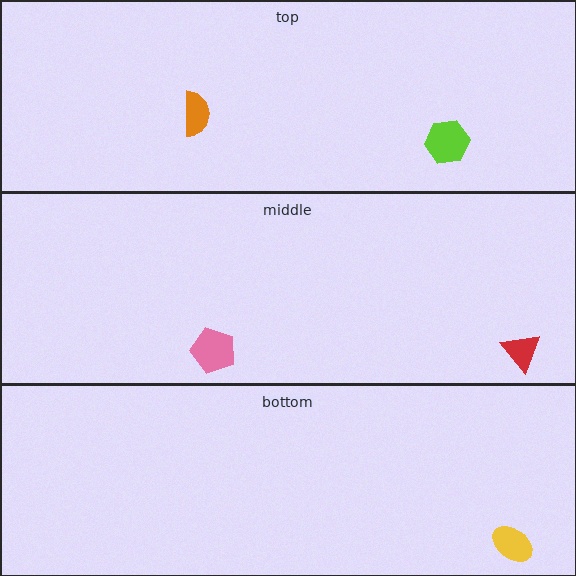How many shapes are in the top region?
2.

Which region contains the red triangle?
The middle region.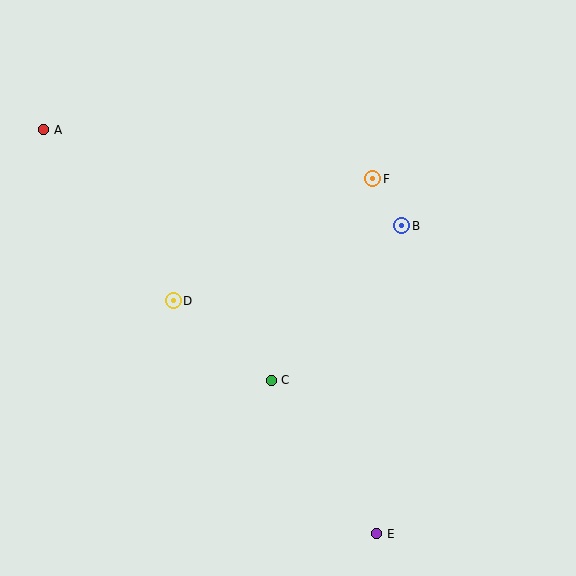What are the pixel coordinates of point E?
Point E is at (377, 534).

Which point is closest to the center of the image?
Point C at (271, 380) is closest to the center.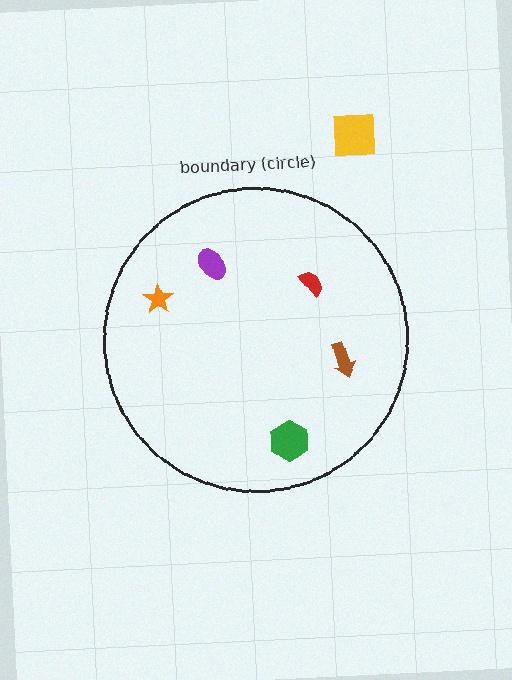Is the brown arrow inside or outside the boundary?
Inside.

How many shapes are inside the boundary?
5 inside, 1 outside.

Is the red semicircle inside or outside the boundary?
Inside.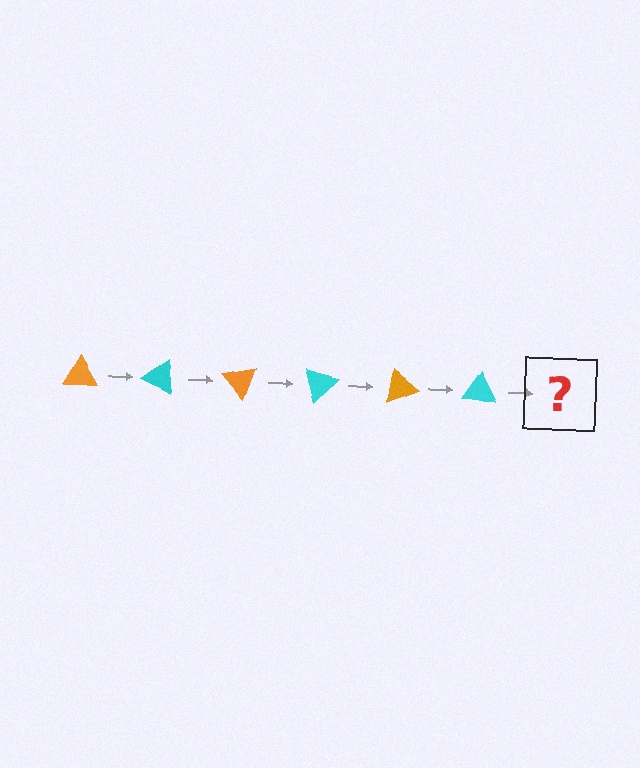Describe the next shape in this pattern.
It should be an orange triangle, rotated 150 degrees from the start.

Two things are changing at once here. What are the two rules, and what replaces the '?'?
The two rules are that it rotates 25 degrees each step and the color cycles through orange and cyan. The '?' should be an orange triangle, rotated 150 degrees from the start.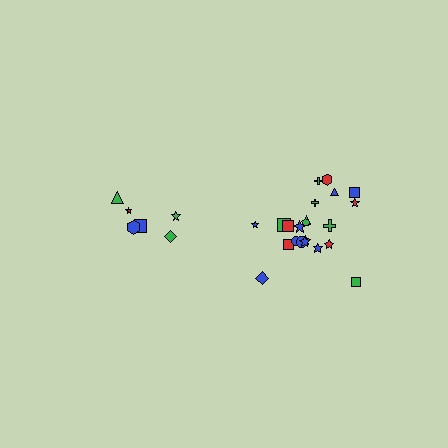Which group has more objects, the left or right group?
The right group.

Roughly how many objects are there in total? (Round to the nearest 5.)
Roughly 30 objects in total.